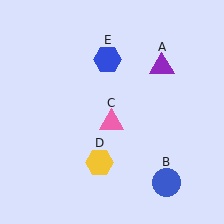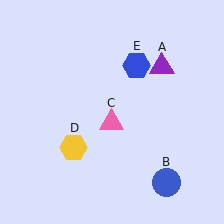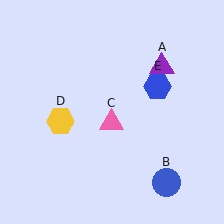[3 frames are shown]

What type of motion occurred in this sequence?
The yellow hexagon (object D), blue hexagon (object E) rotated clockwise around the center of the scene.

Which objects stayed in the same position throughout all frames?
Purple triangle (object A) and blue circle (object B) and pink triangle (object C) remained stationary.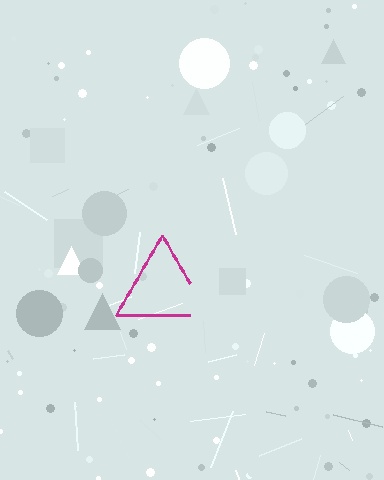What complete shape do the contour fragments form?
The contour fragments form a triangle.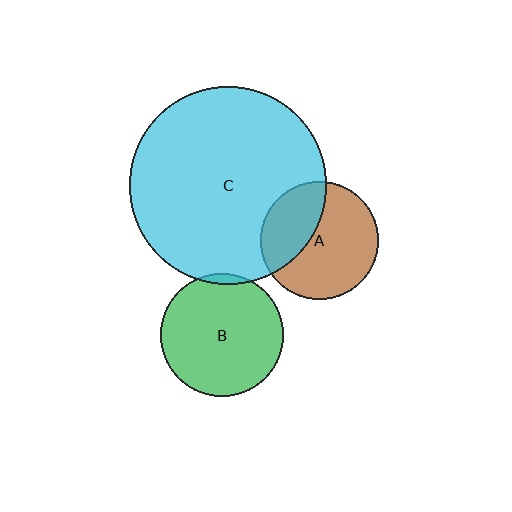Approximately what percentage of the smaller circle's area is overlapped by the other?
Approximately 35%.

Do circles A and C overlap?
Yes.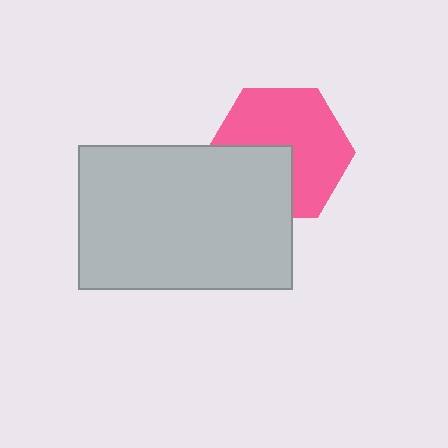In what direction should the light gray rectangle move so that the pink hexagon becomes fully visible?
The light gray rectangle should move toward the lower-left. That is the shortest direction to clear the overlap and leave the pink hexagon fully visible.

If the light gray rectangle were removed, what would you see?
You would see the complete pink hexagon.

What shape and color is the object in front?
The object in front is a light gray rectangle.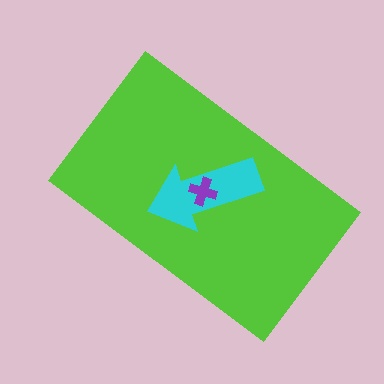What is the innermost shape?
The purple cross.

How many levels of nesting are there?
3.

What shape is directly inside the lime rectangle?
The cyan arrow.